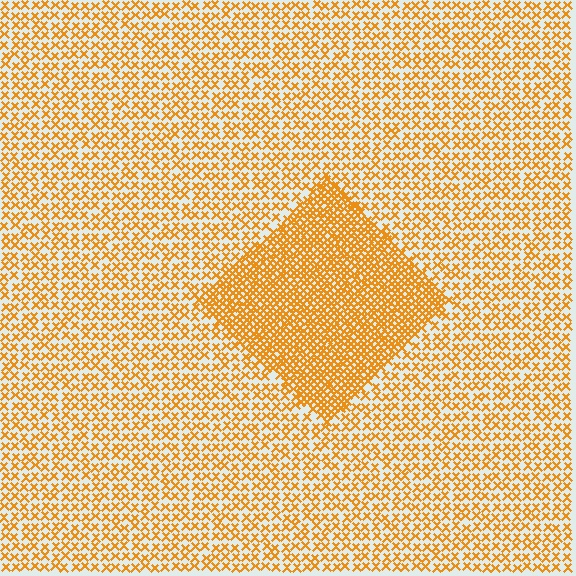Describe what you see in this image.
The image contains small orange elements arranged at two different densities. A diamond-shaped region is visible where the elements are more densely packed than the surrounding area.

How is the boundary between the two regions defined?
The boundary is defined by a change in element density (approximately 2.2x ratio). All elements are the same color, size, and shape.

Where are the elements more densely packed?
The elements are more densely packed inside the diamond boundary.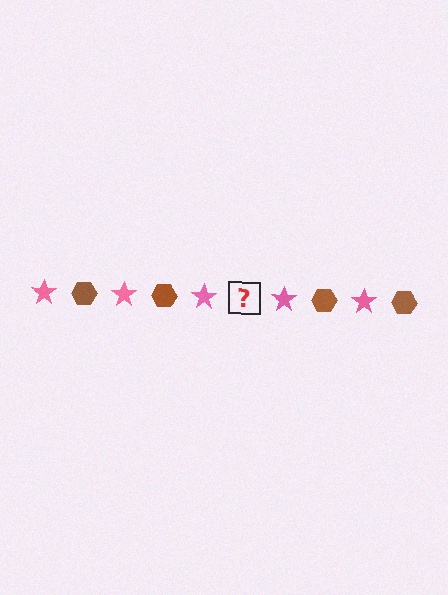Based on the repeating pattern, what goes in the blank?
The blank should be a brown hexagon.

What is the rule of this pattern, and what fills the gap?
The rule is that the pattern alternates between pink star and brown hexagon. The gap should be filled with a brown hexagon.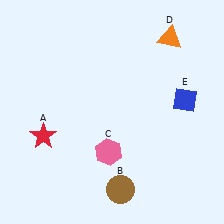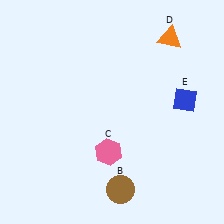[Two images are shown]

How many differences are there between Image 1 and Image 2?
There is 1 difference between the two images.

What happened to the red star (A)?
The red star (A) was removed in Image 2. It was in the bottom-left area of Image 1.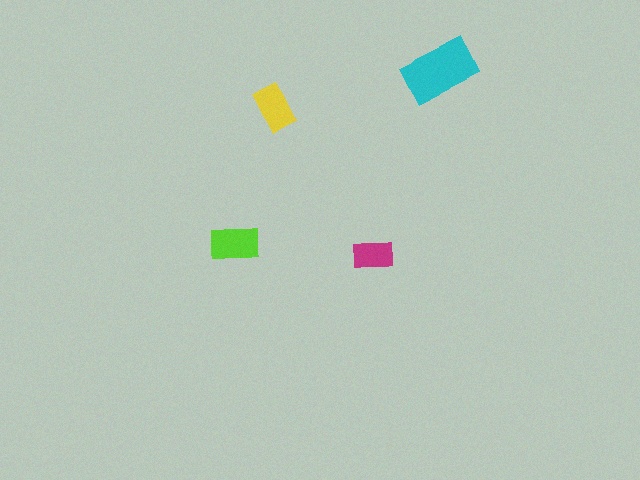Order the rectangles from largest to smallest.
the cyan one, the lime one, the yellow one, the magenta one.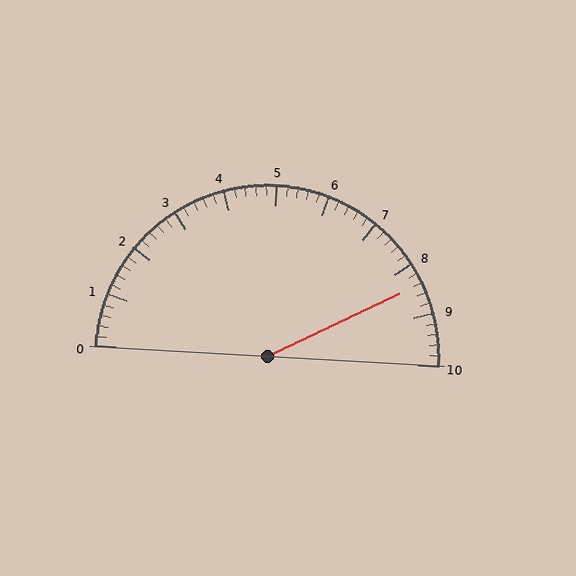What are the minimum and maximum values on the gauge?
The gauge ranges from 0 to 10.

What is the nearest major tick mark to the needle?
The nearest major tick mark is 8.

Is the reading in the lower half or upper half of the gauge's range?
The reading is in the upper half of the range (0 to 10).